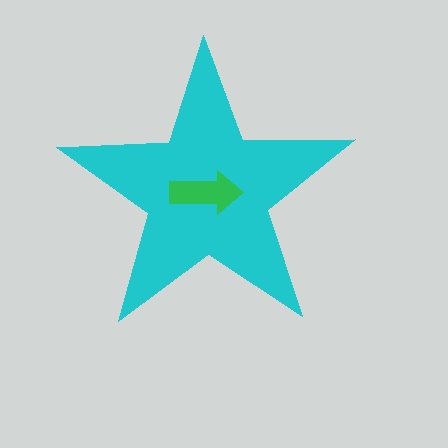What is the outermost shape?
The cyan star.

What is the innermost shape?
The green arrow.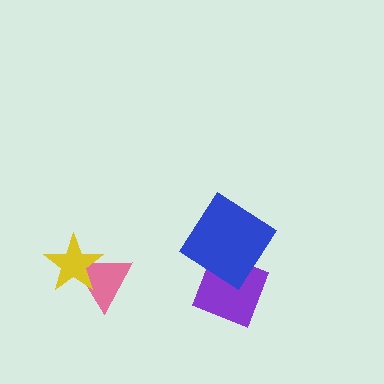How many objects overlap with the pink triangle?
1 object overlaps with the pink triangle.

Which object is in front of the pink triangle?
The yellow star is in front of the pink triangle.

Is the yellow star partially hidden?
No, no other shape covers it.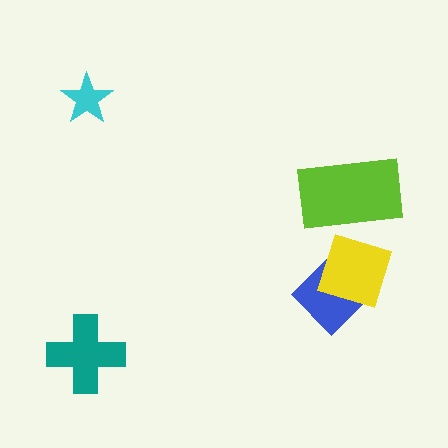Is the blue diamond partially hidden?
Yes, it is partially covered by another shape.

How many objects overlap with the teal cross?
0 objects overlap with the teal cross.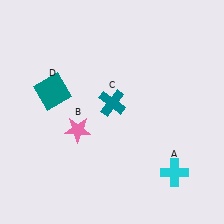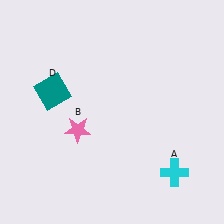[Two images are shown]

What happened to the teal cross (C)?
The teal cross (C) was removed in Image 2. It was in the top-right area of Image 1.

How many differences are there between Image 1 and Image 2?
There is 1 difference between the two images.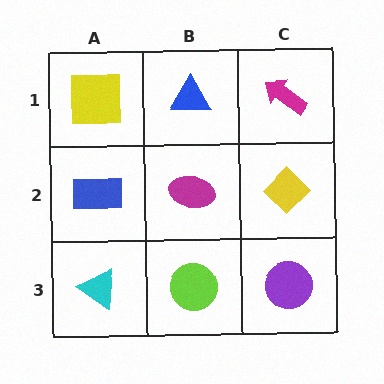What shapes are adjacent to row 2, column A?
A yellow square (row 1, column A), a cyan triangle (row 3, column A), a magenta ellipse (row 2, column B).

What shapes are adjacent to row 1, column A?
A blue rectangle (row 2, column A), a blue triangle (row 1, column B).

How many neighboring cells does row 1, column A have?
2.